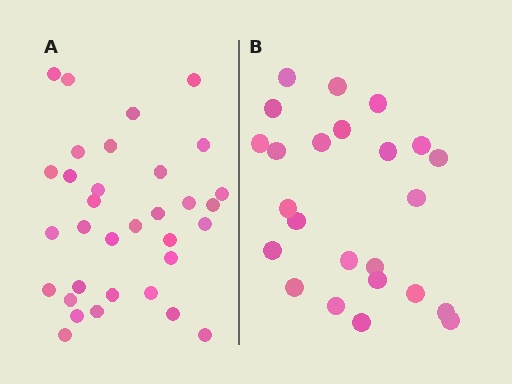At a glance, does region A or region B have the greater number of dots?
Region A (the left region) has more dots.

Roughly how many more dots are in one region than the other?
Region A has roughly 8 or so more dots than region B.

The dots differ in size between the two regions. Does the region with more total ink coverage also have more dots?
No. Region B has more total ink coverage because its dots are larger, but region A actually contains more individual dots. Total area can be misleading — the number of items is what matters here.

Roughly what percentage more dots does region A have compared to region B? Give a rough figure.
About 40% more.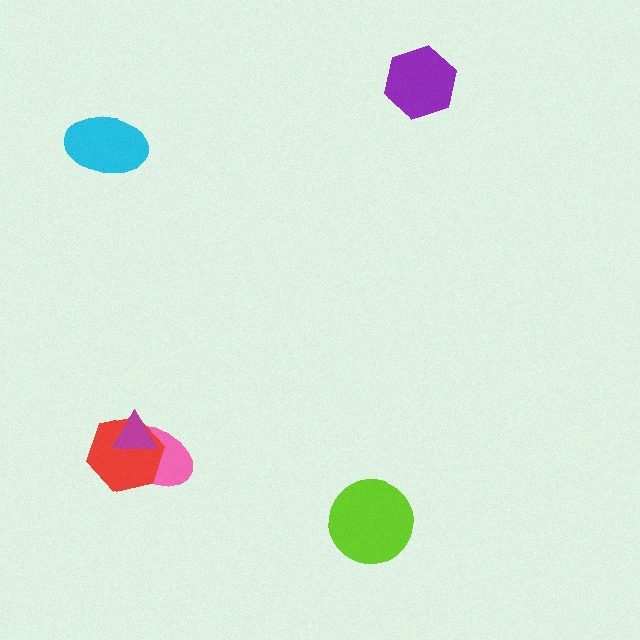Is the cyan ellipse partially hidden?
No, no other shape covers it.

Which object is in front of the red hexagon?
The magenta triangle is in front of the red hexagon.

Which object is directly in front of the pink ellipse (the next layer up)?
The red hexagon is directly in front of the pink ellipse.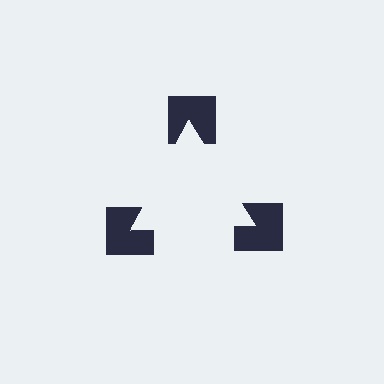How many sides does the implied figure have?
3 sides.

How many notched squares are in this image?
There are 3 — one at each vertex of the illusory triangle.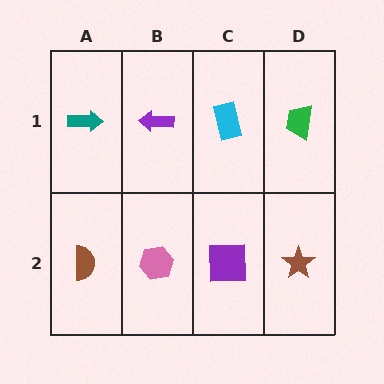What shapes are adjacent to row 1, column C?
A purple square (row 2, column C), a purple arrow (row 1, column B), a green trapezoid (row 1, column D).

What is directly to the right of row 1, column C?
A green trapezoid.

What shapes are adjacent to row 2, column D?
A green trapezoid (row 1, column D), a purple square (row 2, column C).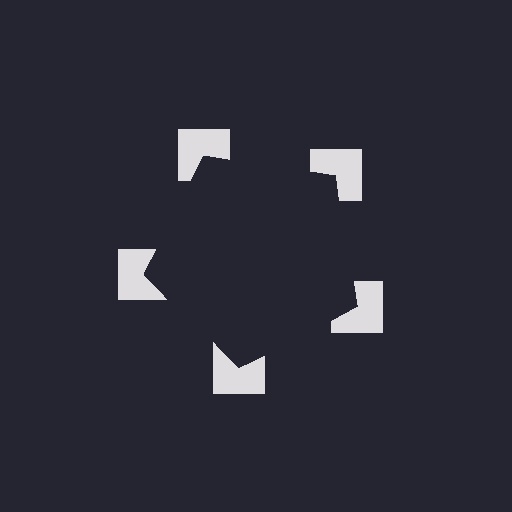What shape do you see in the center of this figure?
An illusory pentagon — its edges are inferred from the aligned wedge cuts in the notched squares, not physically drawn.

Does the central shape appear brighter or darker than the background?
It typically appears slightly darker than the background, even though no actual brightness change is drawn.